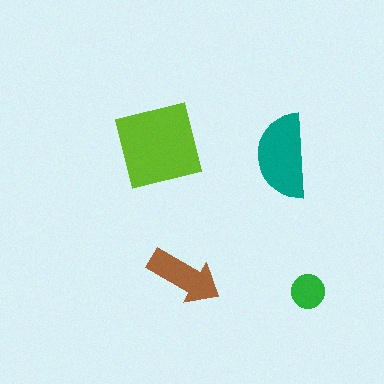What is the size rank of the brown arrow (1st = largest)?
3rd.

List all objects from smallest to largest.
The green circle, the brown arrow, the teal semicircle, the lime square.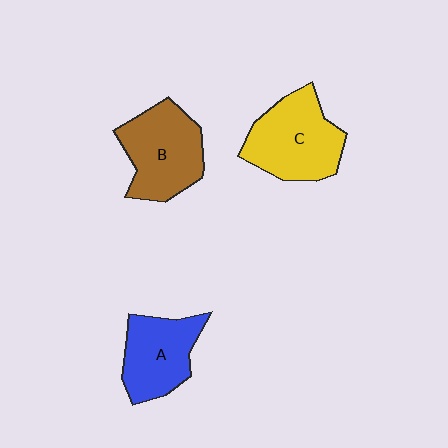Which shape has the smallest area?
Shape A (blue).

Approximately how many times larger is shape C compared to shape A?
Approximately 1.2 times.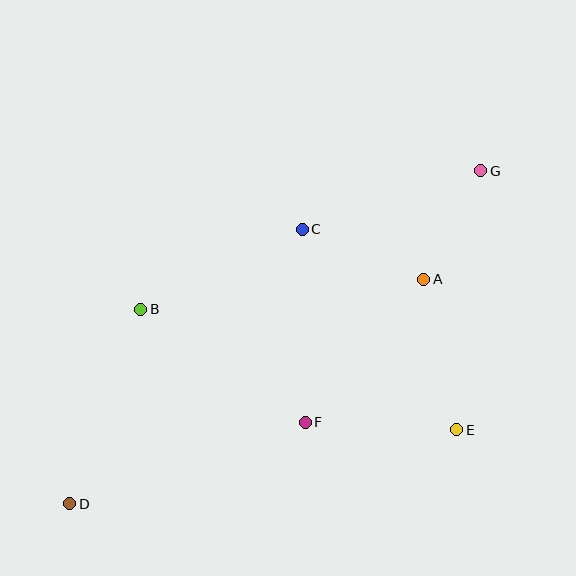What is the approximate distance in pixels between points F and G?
The distance between F and G is approximately 307 pixels.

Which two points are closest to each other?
Points A and G are closest to each other.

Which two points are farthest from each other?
Points D and G are farthest from each other.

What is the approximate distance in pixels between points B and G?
The distance between B and G is approximately 367 pixels.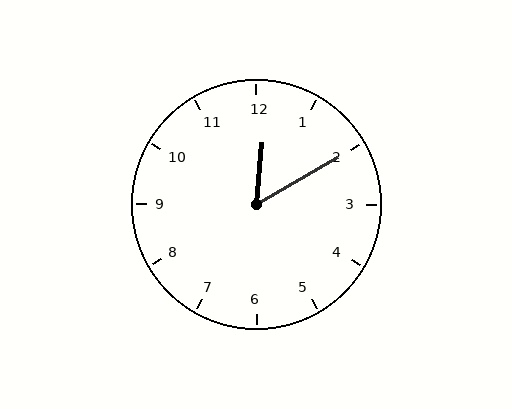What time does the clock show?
12:10.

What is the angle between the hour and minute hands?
Approximately 55 degrees.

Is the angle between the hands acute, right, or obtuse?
It is acute.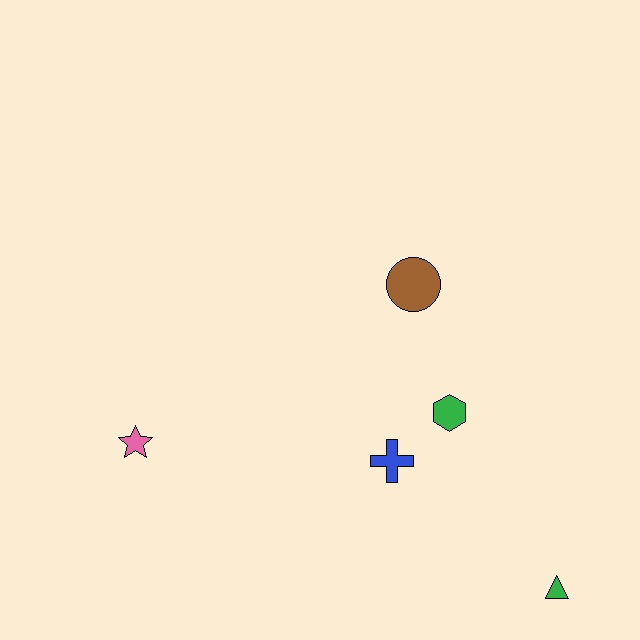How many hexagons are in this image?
There is 1 hexagon.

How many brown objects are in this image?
There is 1 brown object.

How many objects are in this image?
There are 5 objects.